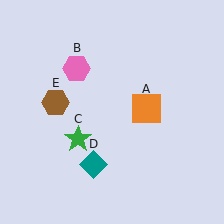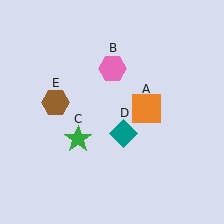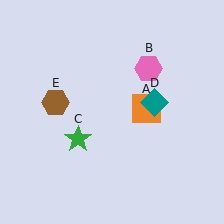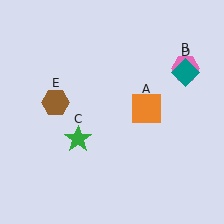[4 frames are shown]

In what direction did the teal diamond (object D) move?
The teal diamond (object D) moved up and to the right.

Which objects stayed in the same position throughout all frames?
Orange square (object A) and green star (object C) and brown hexagon (object E) remained stationary.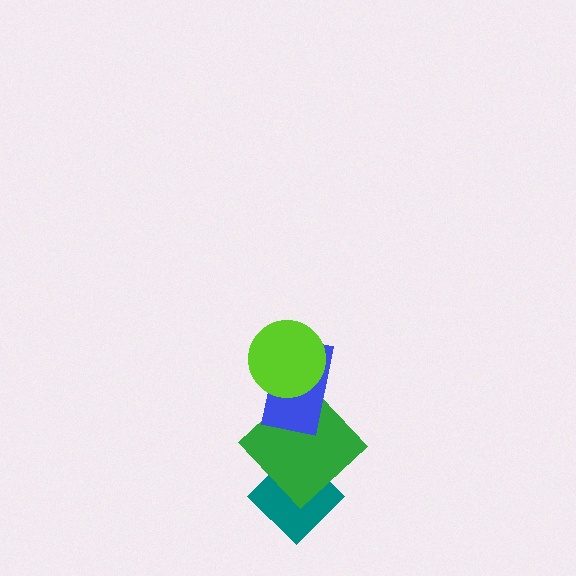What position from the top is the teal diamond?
The teal diamond is 4th from the top.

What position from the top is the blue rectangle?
The blue rectangle is 2nd from the top.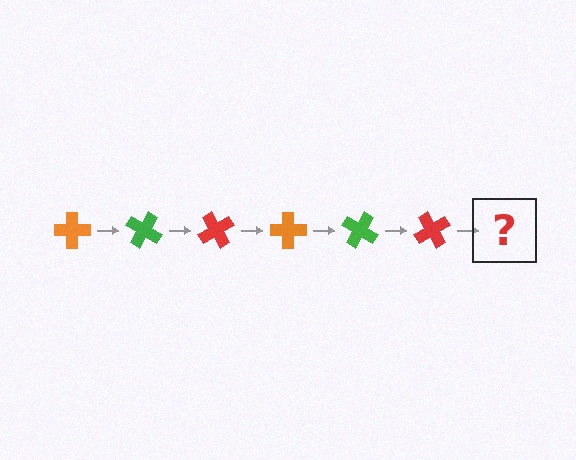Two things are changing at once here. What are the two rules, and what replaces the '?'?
The two rules are that it rotates 30 degrees each step and the color cycles through orange, green, and red. The '?' should be an orange cross, rotated 180 degrees from the start.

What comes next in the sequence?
The next element should be an orange cross, rotated 180 degrees from the start.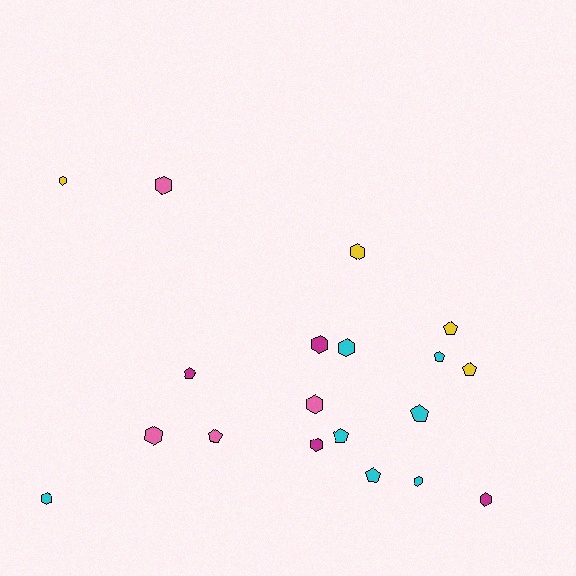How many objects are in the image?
There are 19 objects.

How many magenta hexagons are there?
There are 3 magenta hexagons.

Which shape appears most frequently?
Hexagon, with 11 objects.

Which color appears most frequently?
Cyan, with 7 objects.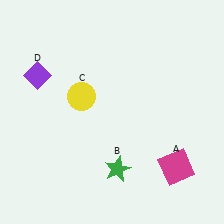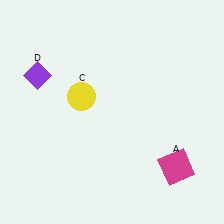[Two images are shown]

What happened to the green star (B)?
The green star (B) was removed in Image 2. It was in the bottom-right area of Image 1.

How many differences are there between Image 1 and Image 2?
There is 1 difference between the two images.